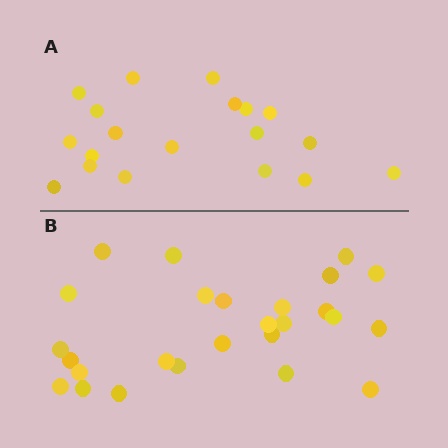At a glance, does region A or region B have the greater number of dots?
Region B (the bottom region) has more dots.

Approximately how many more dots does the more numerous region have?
Region B has roughly 8 or so more dots than region A.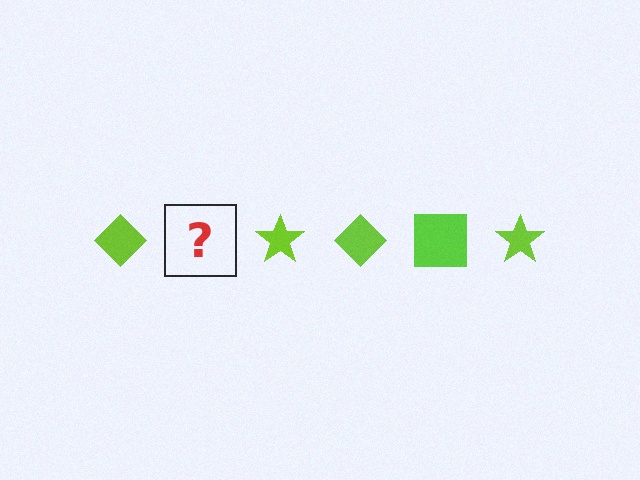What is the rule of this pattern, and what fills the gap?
The rule is that the pattern cycles through diamond, square, star shapes in lime. The gap should be filled with a lime square.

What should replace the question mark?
The question mark should be replaced with a lime square.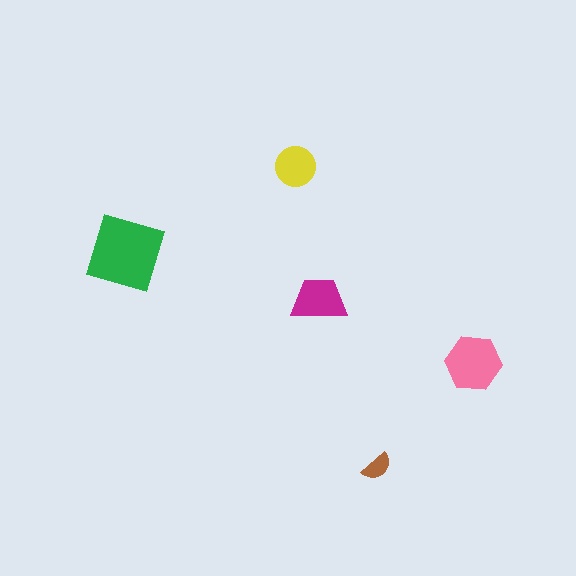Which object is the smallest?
The brown semicircle.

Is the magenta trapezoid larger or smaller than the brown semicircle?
Larger.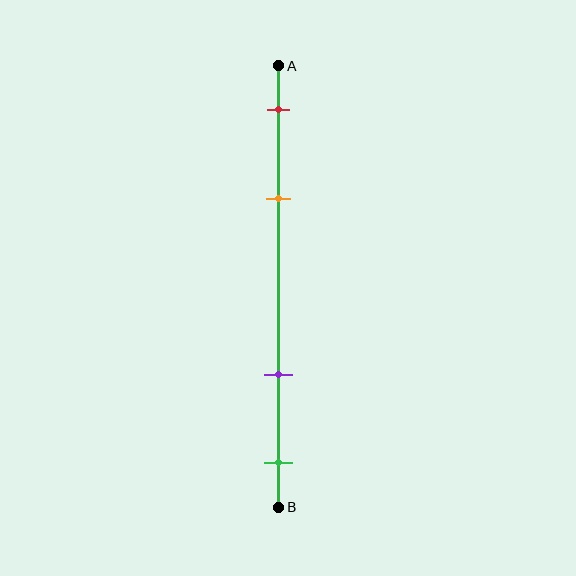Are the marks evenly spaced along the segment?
No, the marks are not evenly spaced.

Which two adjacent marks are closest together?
The red and orange marks are the closest adjacent pair.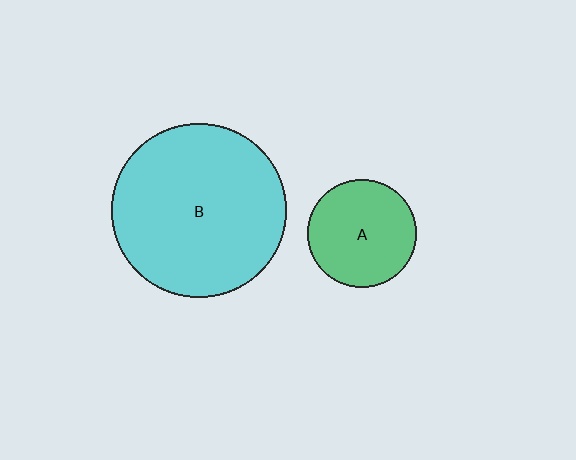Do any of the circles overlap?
No, none of the circles overlap.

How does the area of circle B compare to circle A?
Approximately 2.6 times.